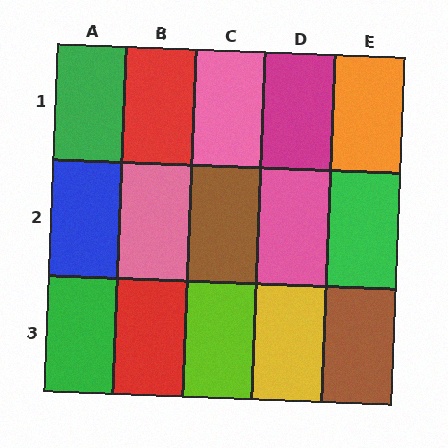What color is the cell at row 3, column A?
Green.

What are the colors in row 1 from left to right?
Green, red, pink, magenta, orange.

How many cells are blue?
1 cell is blue.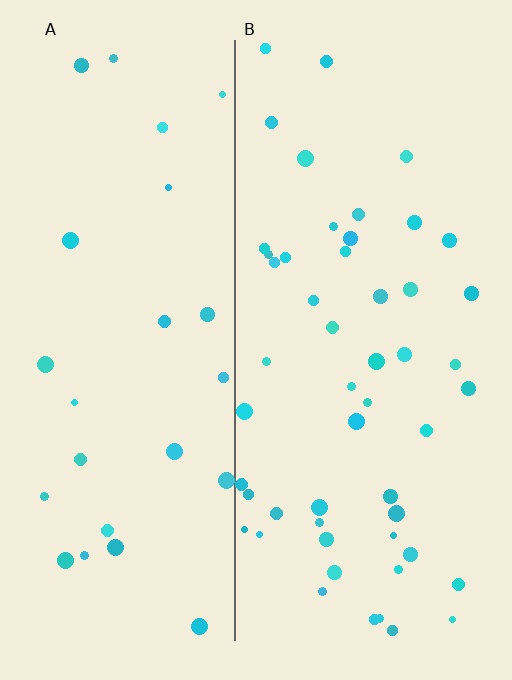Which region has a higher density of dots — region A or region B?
B (the right).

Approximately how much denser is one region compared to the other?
Approximately 2.0× — region B over region A.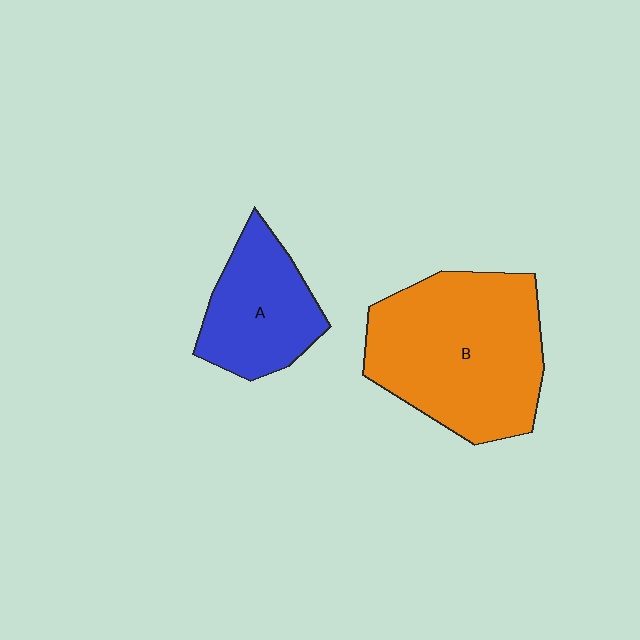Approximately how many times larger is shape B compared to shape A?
Approximately 1.9 times.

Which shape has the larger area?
Shape B (orange).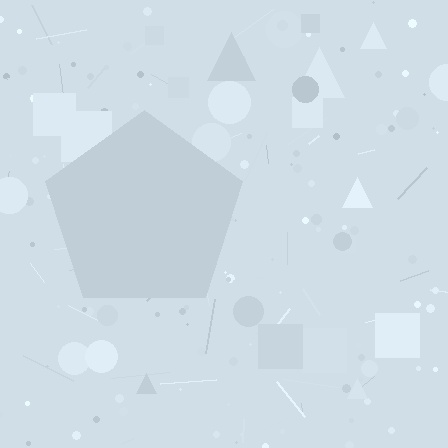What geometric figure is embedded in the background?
A pentagon is embedded in the background.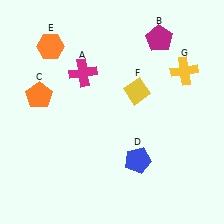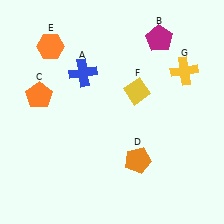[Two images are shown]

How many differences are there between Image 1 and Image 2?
There are 2 differences between the two images.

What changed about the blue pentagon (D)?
In Image 1, D is blue. In Image 2, it changed to orange.